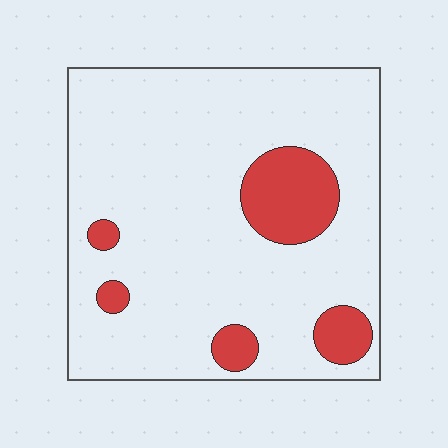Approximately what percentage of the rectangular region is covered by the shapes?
Approximately 15%.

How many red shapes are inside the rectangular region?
5.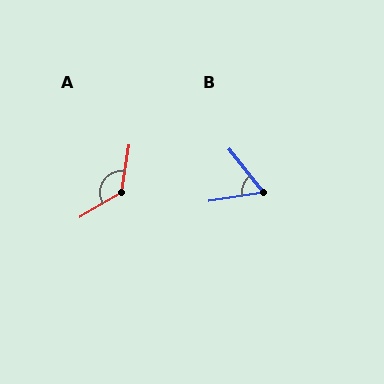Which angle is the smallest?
B, at approximately 61 degrees.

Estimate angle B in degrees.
Approximately 61 degrees.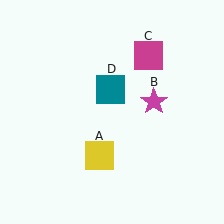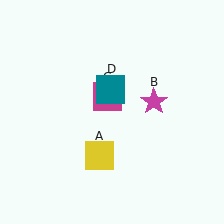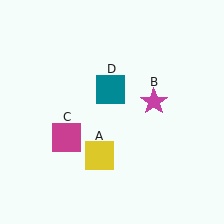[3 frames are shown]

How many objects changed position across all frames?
1 object changed position: magenta square (object C).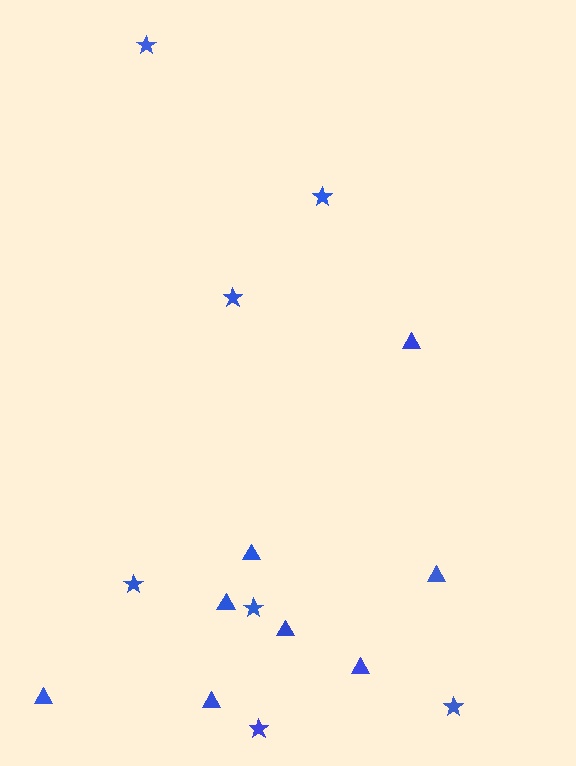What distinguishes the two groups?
There are 2 groups: one group of stars (7) and one group of triangles (8).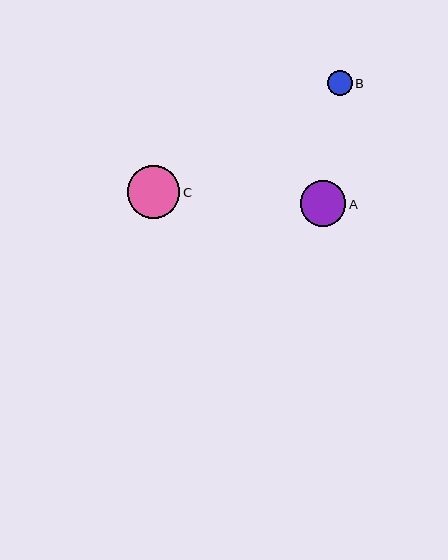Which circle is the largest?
Circle C is the largest with a size of approximately 53 pixels.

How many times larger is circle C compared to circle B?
Circle C is approximately 2.1 times the size of circle B.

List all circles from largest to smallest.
From largest to smallest: C, A, B.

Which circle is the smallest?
Circle B is the smallest with a size of approximately 25 pixels.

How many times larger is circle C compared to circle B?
Circle C is approximately 2.1 times the size of circle B.